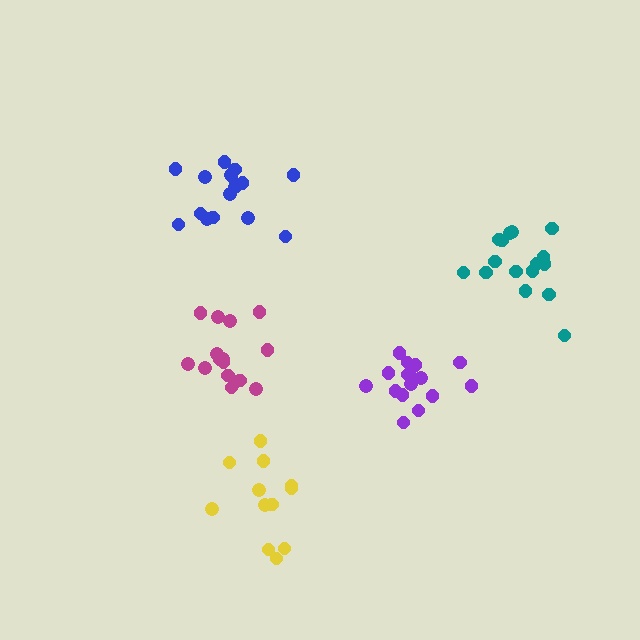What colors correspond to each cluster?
The clusters are colored: purple, magenta, teal, blue, yellow.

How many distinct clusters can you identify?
There are 5 distinct clusters.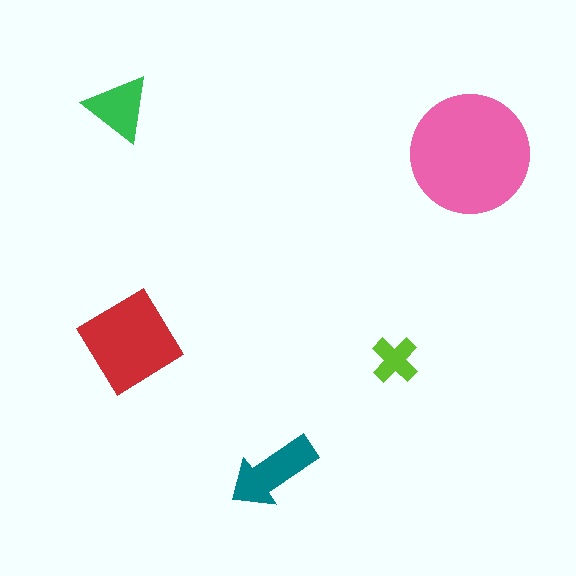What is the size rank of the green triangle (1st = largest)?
4th.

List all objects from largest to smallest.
The pink circle, the red diamond, the teal arrow, the green triangle, the lime cross.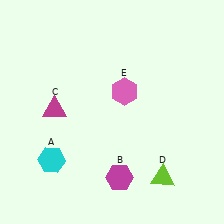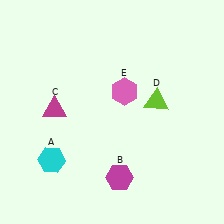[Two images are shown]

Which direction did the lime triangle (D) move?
The lime triangle (D) moved up.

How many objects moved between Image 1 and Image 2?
1 object moved between the two images.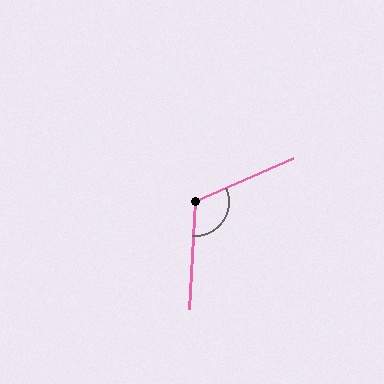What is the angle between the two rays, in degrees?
Approximately 117 degrees.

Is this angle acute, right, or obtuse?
It is obtuse.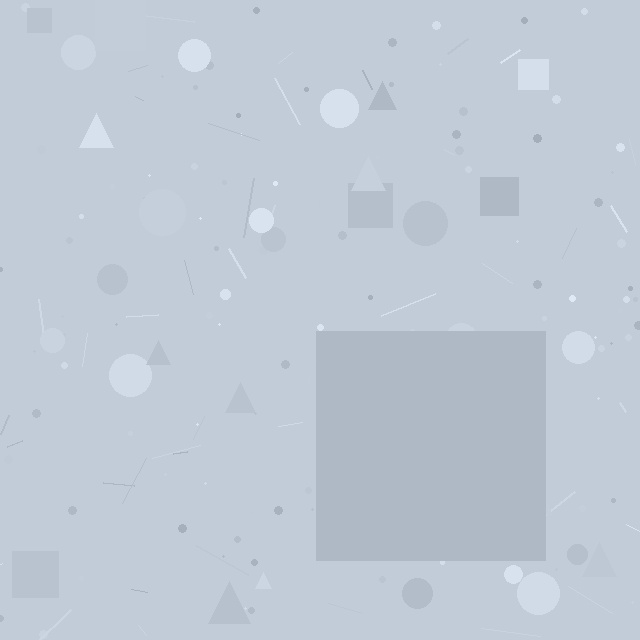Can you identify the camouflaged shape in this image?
The camouflaged shape is a square.